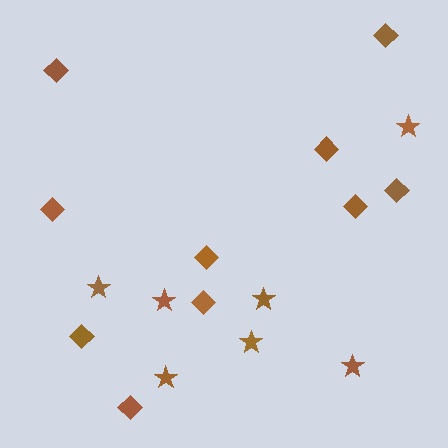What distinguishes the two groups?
There are 2 groups: one group of diamonds (10) and one group of stars (7).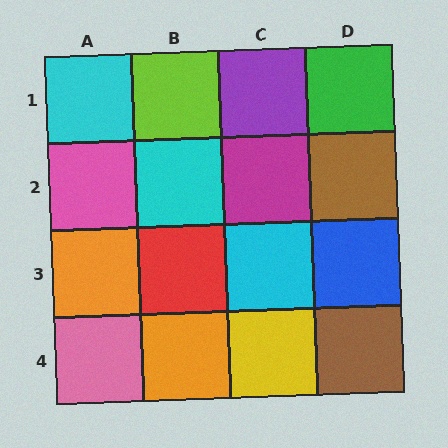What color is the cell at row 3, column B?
Red.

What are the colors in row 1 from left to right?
Cyan, lime, purple, green.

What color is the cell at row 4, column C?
Yellow.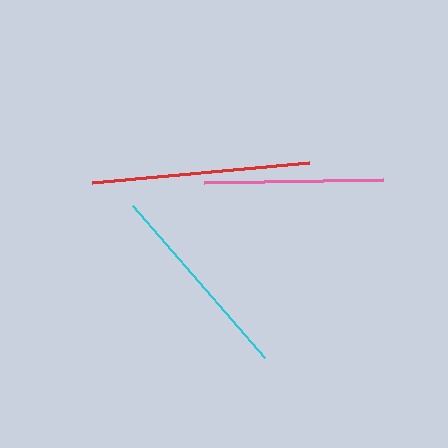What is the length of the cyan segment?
The cyan segment is approximately 201 pixels long.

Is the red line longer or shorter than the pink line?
The red line is longer than the pink line.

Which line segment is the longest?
The red line is the longest at approximately 218 pixels.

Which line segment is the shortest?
The pink line is the shortest at approximately 179 pixels.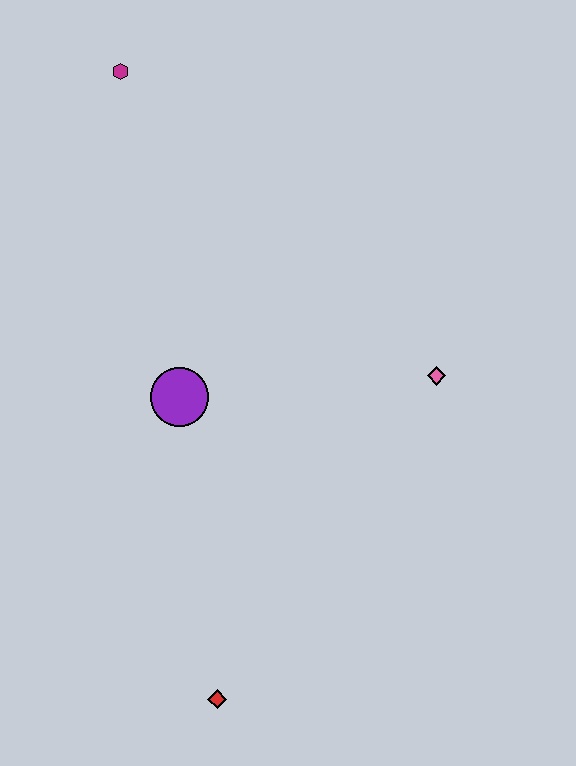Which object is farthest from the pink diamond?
The magenta hexagon is farthest from the pink diamond.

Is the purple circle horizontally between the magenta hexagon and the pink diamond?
Yes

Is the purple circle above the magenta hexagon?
No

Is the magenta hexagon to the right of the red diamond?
No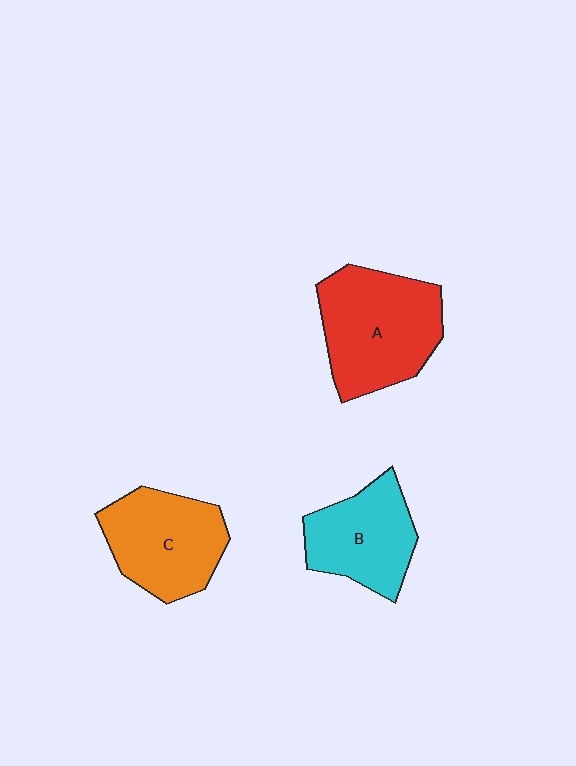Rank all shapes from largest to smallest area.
From largest to smallest: A (red), C (orange), B (cyan).